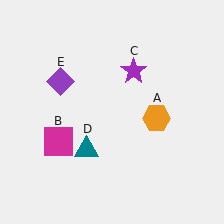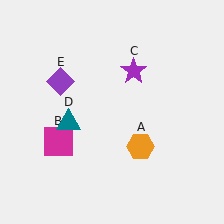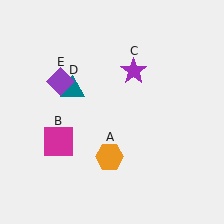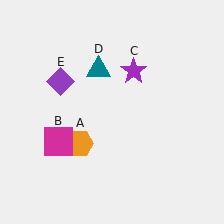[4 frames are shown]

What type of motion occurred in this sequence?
The orange hexagon (object A), teal triangle (object D) rotated clockwise around the center of the scene.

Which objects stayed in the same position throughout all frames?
Magenta square (object B) and purple star (object C) and purple diamond (object E) remained stationary.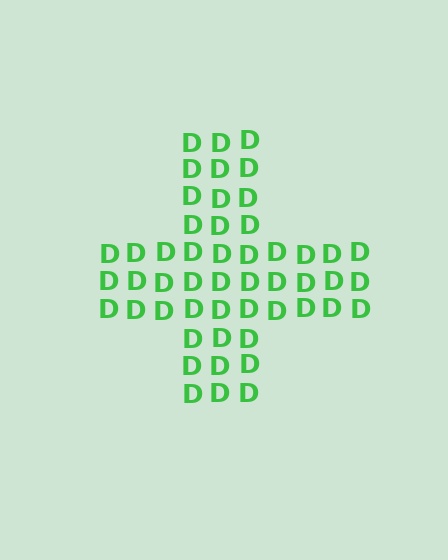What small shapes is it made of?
It is made of small letter D's.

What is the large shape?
The large shape is a cross.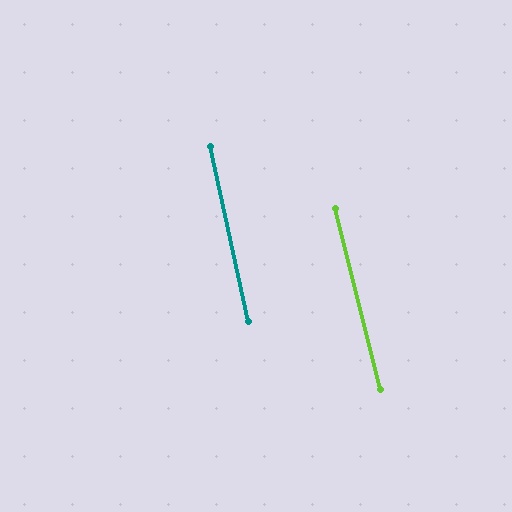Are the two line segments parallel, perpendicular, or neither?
Parallel — their directions differ by only 1.6°.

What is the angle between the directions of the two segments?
Approximately 2 degrees.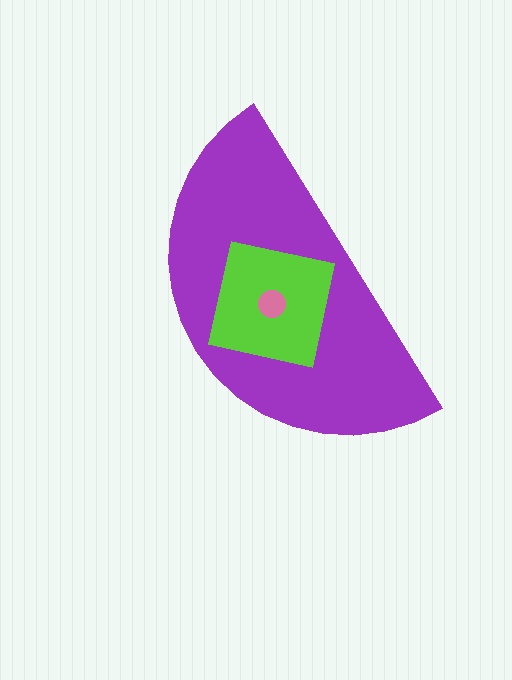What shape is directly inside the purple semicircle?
The lime square.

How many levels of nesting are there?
3.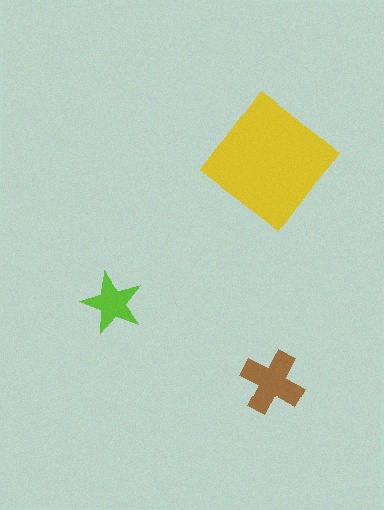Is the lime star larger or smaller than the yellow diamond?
Smaller.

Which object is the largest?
The yellow diamond.